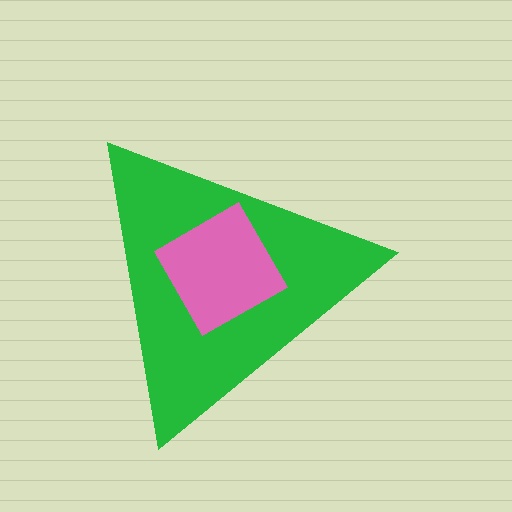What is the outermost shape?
The green triangle.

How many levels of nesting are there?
2.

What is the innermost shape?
The pink square.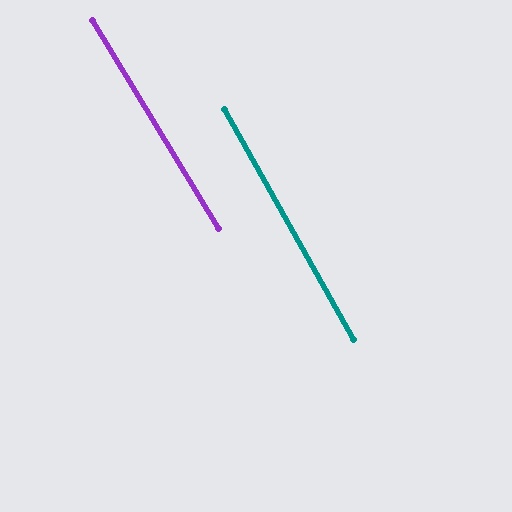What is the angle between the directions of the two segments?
Approximately 2 degrees.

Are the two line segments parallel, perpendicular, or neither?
Parallel — their directions differ by only 2.0°.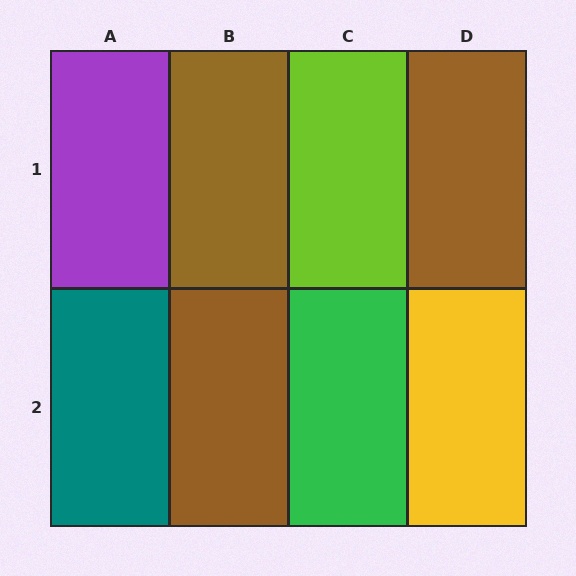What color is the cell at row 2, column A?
Teal.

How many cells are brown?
3 cells are brown.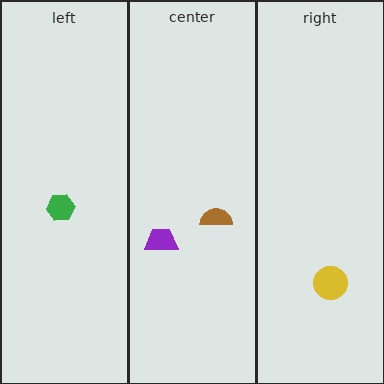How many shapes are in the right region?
1.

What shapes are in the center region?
The brown semicircle, the purple trapezoid.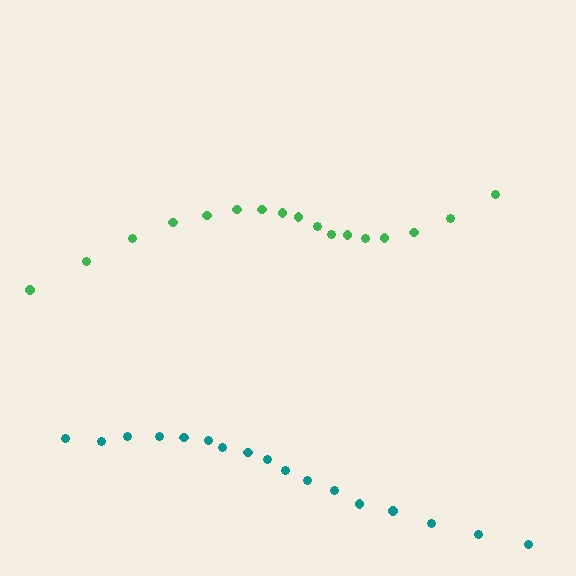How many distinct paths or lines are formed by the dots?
There are 2 distinct paths.